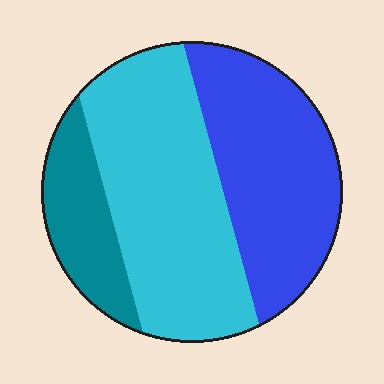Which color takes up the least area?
Teal, at roughly 15%.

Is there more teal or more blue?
Blue.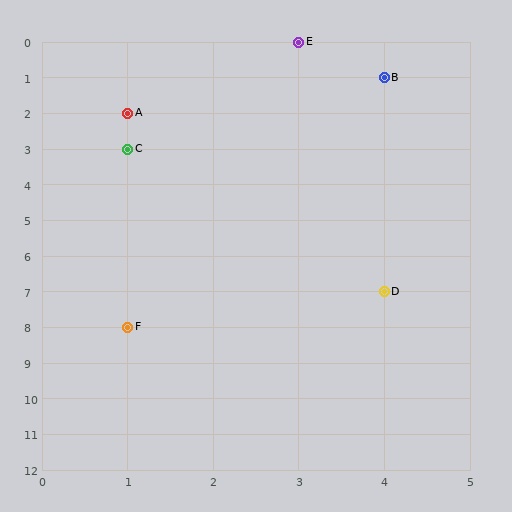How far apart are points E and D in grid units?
Points E and D are 1 column and 7 rows apart (about 7.1 grid units diagonally).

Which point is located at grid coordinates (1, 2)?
Point A is at (1, 2).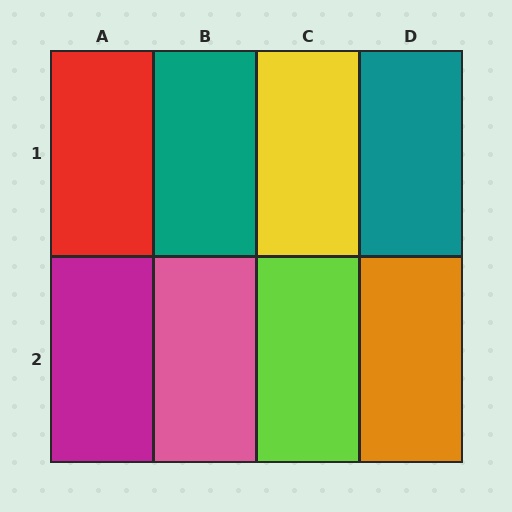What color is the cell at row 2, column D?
Orange.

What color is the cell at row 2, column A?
Magenta.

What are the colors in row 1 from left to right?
Red, teal, yellow, teal.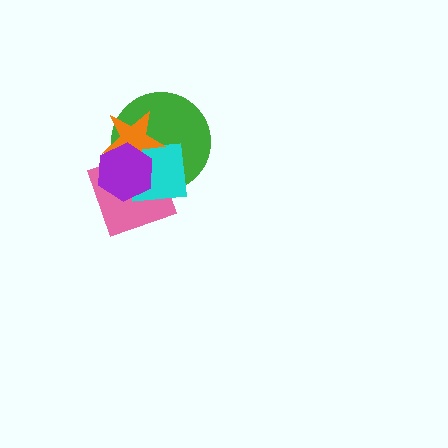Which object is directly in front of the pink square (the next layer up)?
The green circle is directly in front of the pink square.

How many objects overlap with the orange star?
4 objects overlap with the orange star.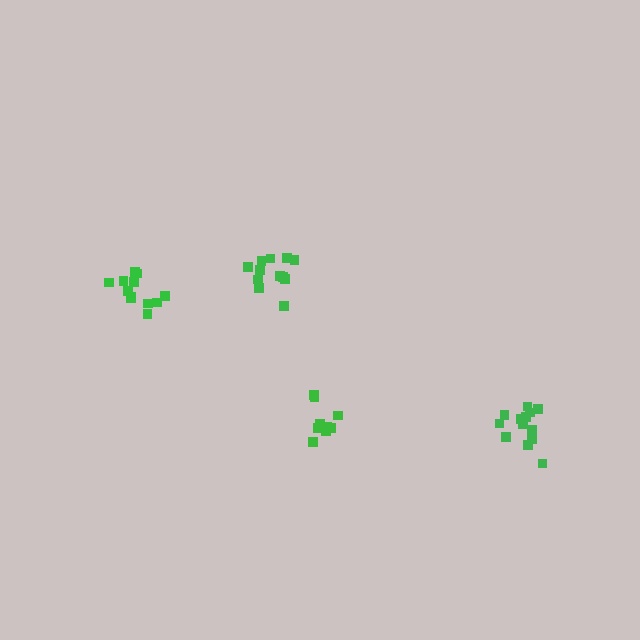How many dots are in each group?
Group 1: 9 dots, Group 2: 13 dots, Group 3: 12 dots, Group 4: 13 dots (47 total).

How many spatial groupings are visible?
There are 4 spatial groupings.